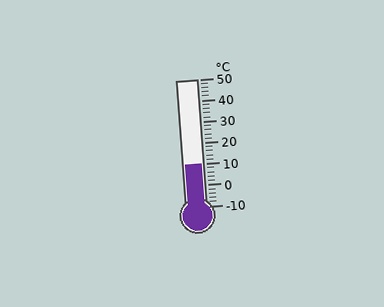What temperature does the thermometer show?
The thermometer shows approximately 10°C.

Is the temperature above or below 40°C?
The temperature is below 40°C.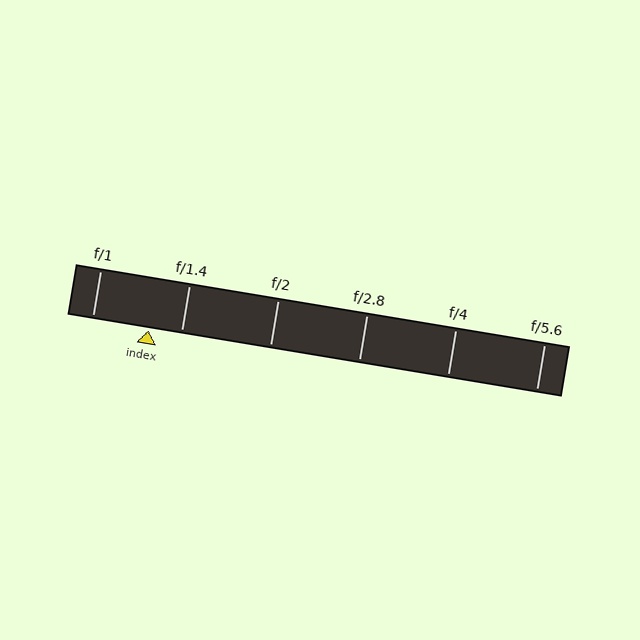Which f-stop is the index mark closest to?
The index mark is closest to f/1.4.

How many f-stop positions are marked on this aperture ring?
There are 6 f-stop positions marked.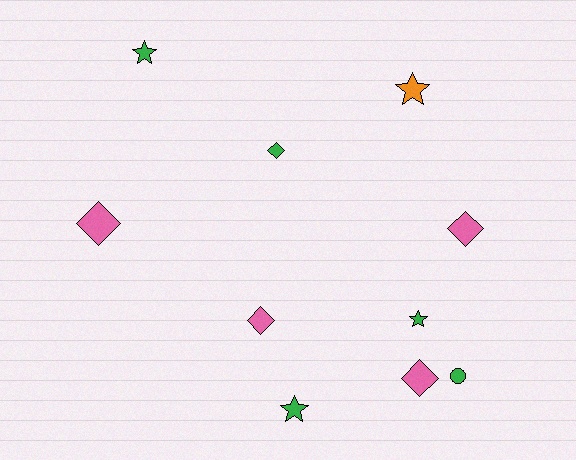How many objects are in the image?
There are 10 objects.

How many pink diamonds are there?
There are 4 pink diamonds.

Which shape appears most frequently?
Diamond, with 5 objects.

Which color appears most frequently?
Green, with 5 objects.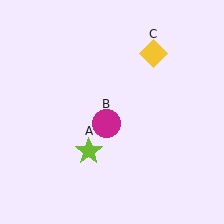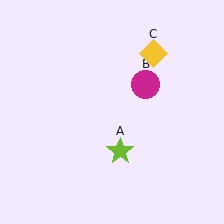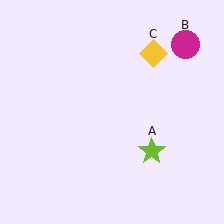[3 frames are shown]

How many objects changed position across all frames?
2 objects changed position: lime star (object A), magenta circle (object B).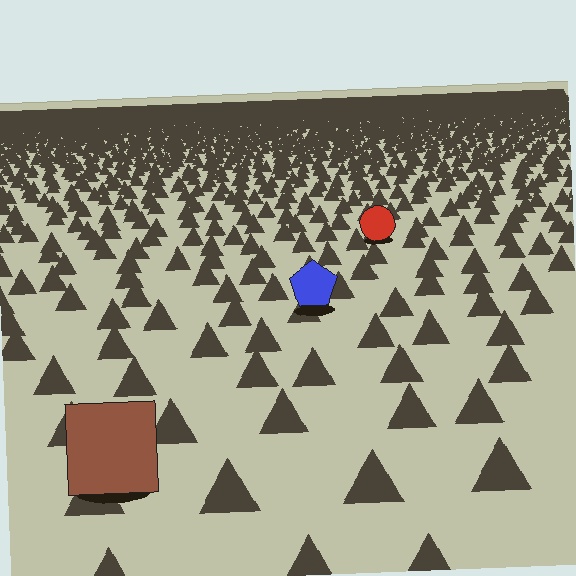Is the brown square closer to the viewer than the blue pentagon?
Yes. The brown square is closer — you can tell from the texture gradient: the ground texture is coarser near it.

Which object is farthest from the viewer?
The red circle is farthest from the viewer. It appears smaller and the ground texture around it is denser.